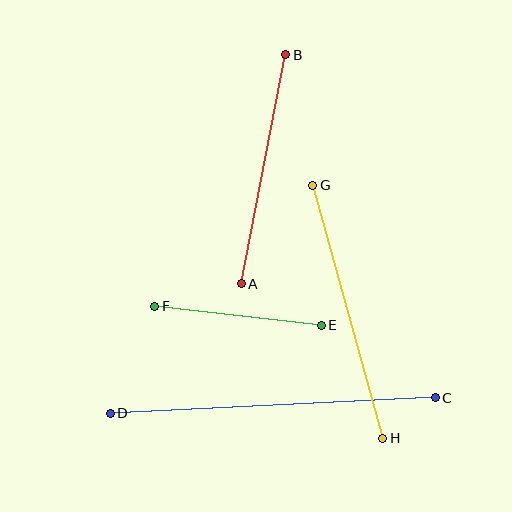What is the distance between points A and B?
The distance is approximately 233 pixels.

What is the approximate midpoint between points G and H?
The midpoint is at approximately (348, 312) pixels.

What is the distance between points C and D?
The distance is approximately 325 pixels.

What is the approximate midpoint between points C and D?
The midpoint is at approximately (273, 405) pixels.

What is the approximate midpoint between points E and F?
The midpoint is at approximately (238, 316) pixels.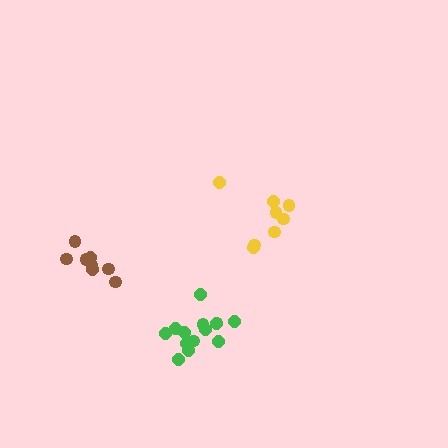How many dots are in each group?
Group 1: 9 dots, Group 2: 8 dots, Group 3: 14 dots (31 total).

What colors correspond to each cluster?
The clusters are colored: brown, yellow, green.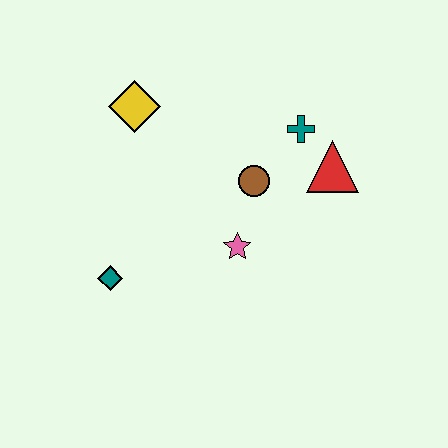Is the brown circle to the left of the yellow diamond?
No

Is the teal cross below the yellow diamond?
Yes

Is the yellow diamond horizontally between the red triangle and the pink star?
No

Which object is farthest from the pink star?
The yellow diamond is farthest from the pink star.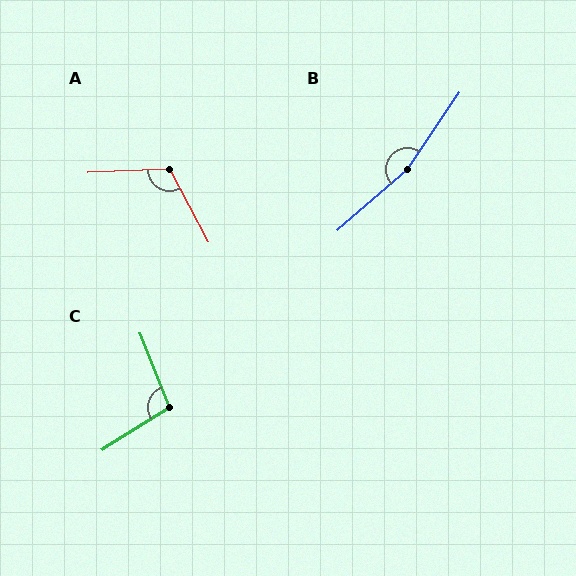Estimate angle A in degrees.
Approximately 115 degrees.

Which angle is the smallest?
C, at approximately 101 degrees.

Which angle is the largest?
B, at approximately 165 degrees.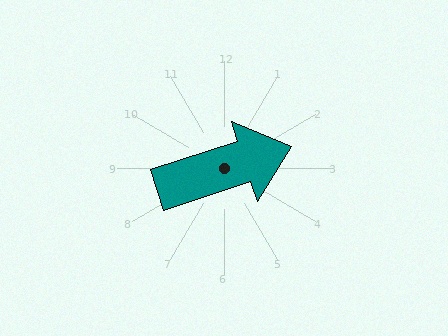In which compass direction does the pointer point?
East.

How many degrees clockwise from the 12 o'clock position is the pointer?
Approximately 72 degrees.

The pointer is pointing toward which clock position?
Roughly 2 o'clock.